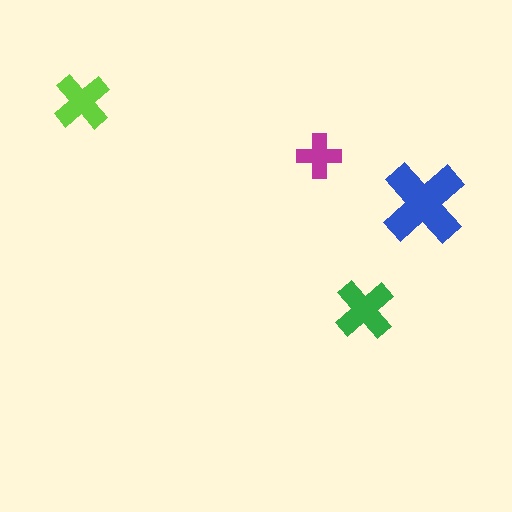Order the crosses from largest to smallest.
the blue one, the green one, the lime one, the magenta one.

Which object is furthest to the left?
The lime cross is leftmost.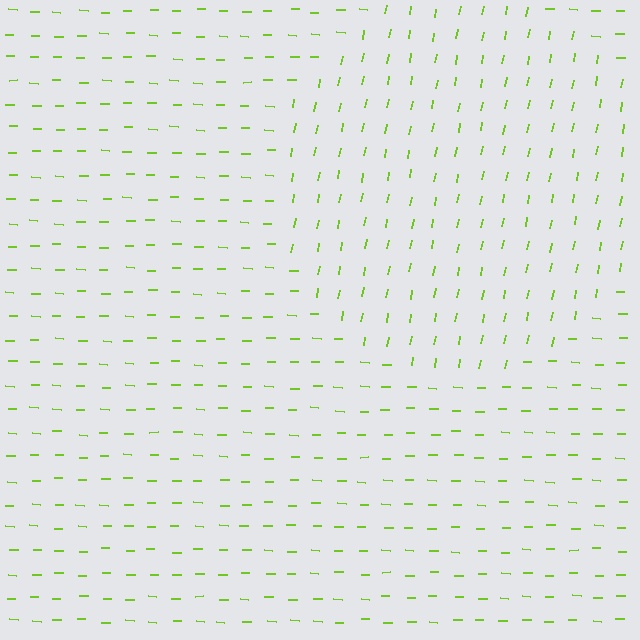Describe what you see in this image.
The image is filled with small lime line segments. A circle region in the image has lines oriented differently from the surrounding lines, creating a visible texture boundary.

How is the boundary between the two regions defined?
The boundary is defined purely by a change in line orientation (approximately 81 degrees difference). All lines are the same color and thickness.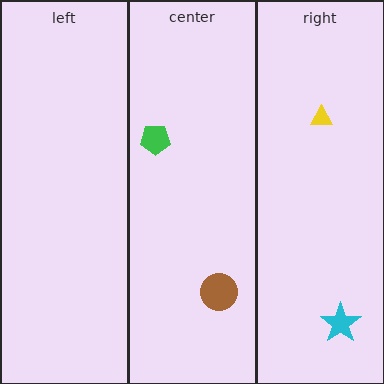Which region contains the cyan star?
The right region.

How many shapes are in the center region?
2.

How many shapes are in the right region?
2.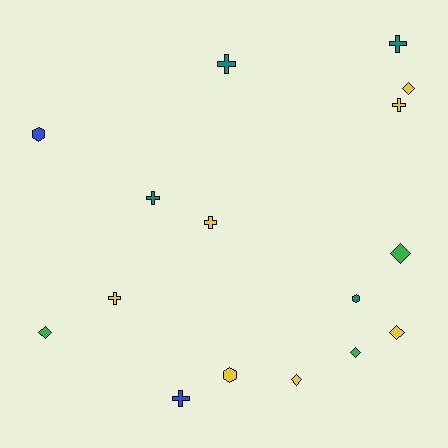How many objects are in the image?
There are 16 objects.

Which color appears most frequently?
Yellow, with 7 objects.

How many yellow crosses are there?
There are 3 yellow crosses.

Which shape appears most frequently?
Cross, with 7 objects.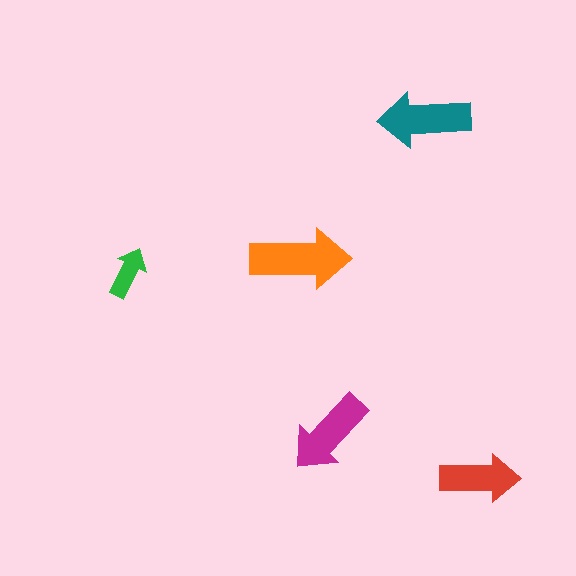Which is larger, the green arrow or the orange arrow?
The orange one.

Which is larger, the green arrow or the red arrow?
The red one.